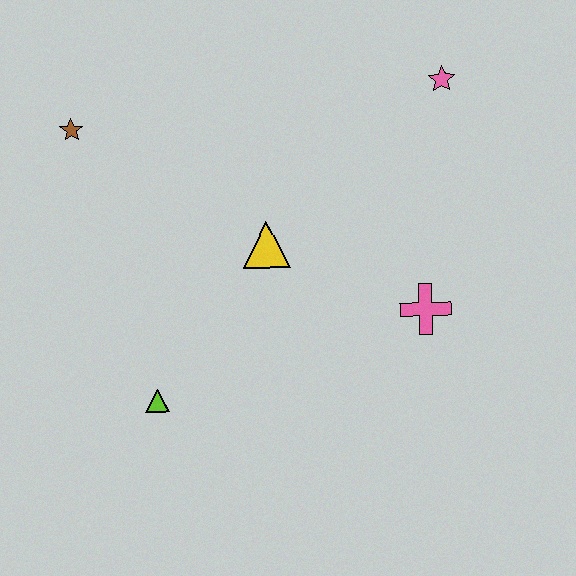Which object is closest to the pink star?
The pink cross is closest to the pink star.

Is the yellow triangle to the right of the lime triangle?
Yes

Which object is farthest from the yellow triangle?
The pink star is farthest from the yellow triangle.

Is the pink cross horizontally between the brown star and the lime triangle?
No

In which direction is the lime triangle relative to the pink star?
The lime triangle is below the pink star.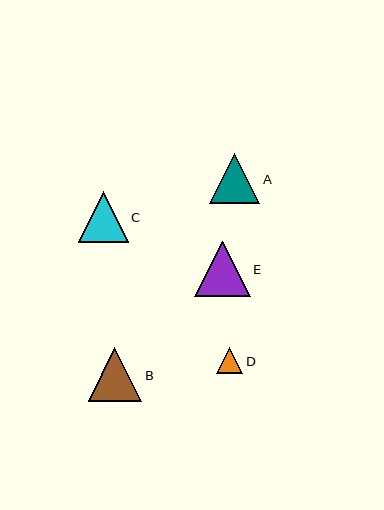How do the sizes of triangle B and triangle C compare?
Triangle B and triangle C are approximately the same size.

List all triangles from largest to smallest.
From largest to smallest: E, B, C, A, D.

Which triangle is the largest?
Triangle E is the largest with a size of approximately 55 pixels.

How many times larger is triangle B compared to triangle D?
Triangle B is approximately 2.0 times the size of triangle D.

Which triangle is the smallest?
Triangle D is the smallest with a size of approximately 27 pixels.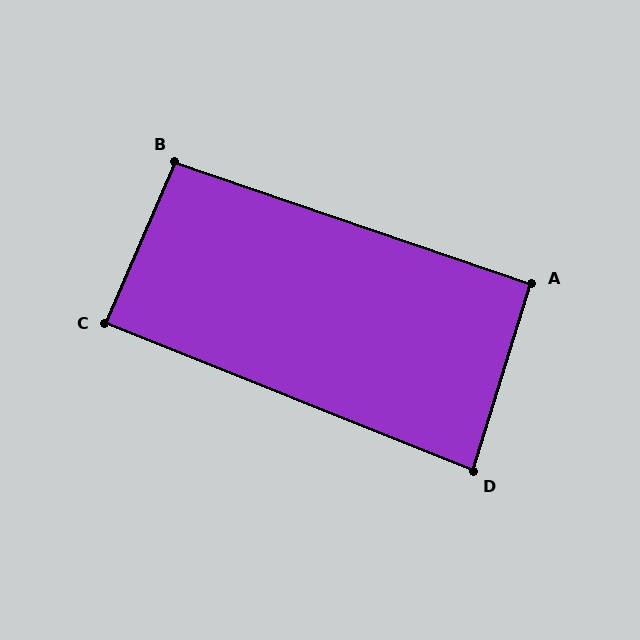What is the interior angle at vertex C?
Approximately 89 degrees (approximately right).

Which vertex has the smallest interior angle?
D, at approximately 86 degrees.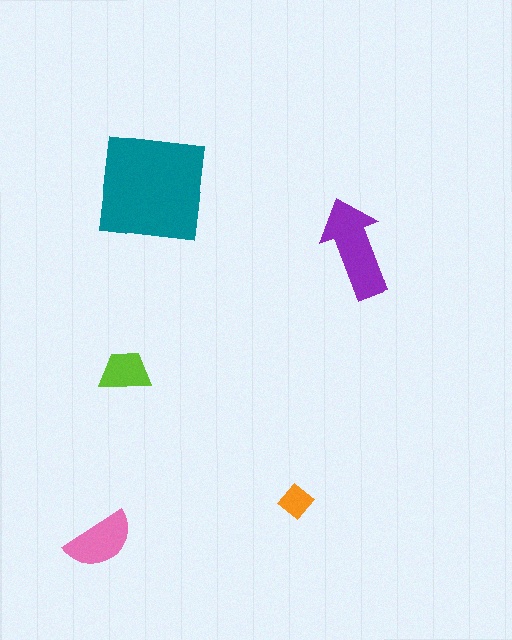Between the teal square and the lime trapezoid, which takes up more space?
The teal square.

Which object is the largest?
The teal square.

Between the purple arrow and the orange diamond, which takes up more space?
The purple arrow.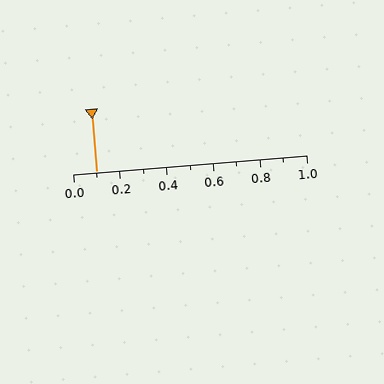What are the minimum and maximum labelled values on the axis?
The axis runs from 0.0 to 1.0.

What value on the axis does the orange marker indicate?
The marker indicates approximately 0.1.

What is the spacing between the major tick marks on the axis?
The major ticks are spaced 0.2 apart.